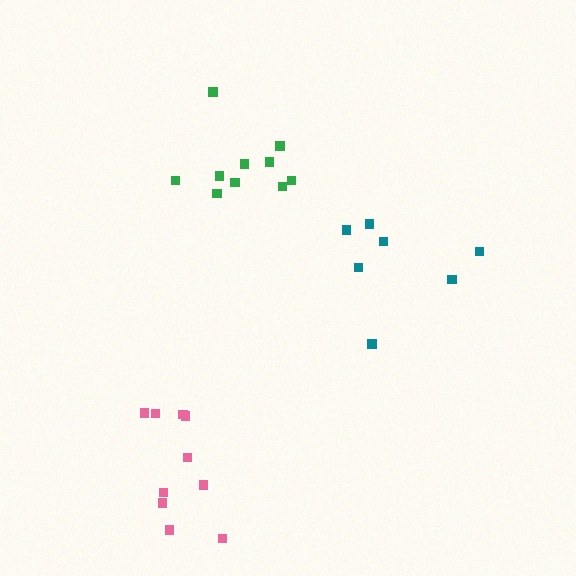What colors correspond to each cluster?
The clusters are colored: green, pink, teal.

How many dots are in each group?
Group 1: 10 dots, Group 2: 10 dots, Group 3: 7 dots (27 total).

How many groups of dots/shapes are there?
There are 3 groups.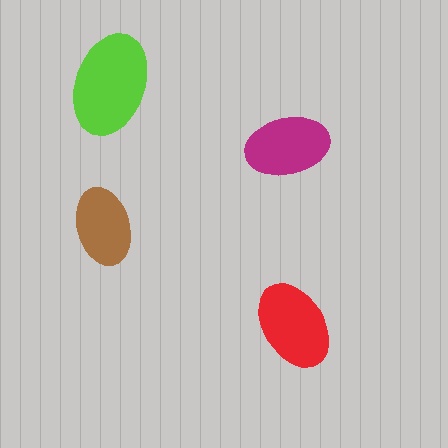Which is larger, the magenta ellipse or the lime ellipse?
The lime one.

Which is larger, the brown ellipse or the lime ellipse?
The lime one.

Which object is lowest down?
The red ellipse is bottommost.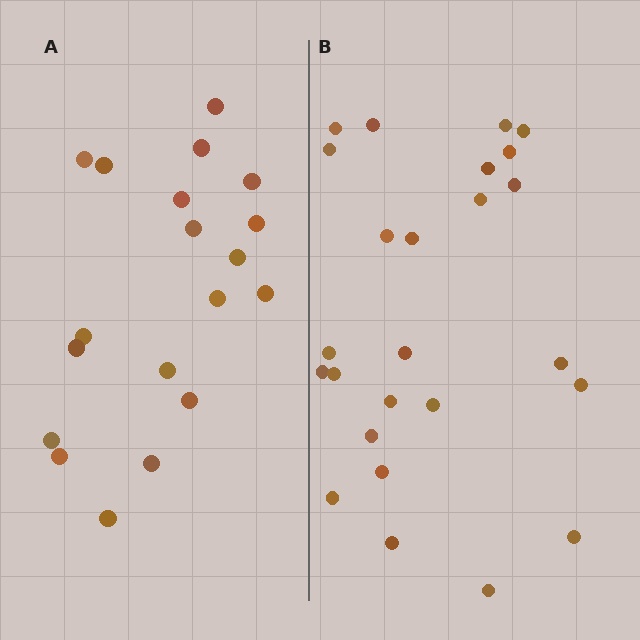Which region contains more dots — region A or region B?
Region B (the right region) has more dots.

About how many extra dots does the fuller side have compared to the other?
Region B has about 6 more dots than region A.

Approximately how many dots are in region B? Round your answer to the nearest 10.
About 20 dots. (The exact count is 25, which rounds to 20.)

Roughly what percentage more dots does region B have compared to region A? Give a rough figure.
About 30% more.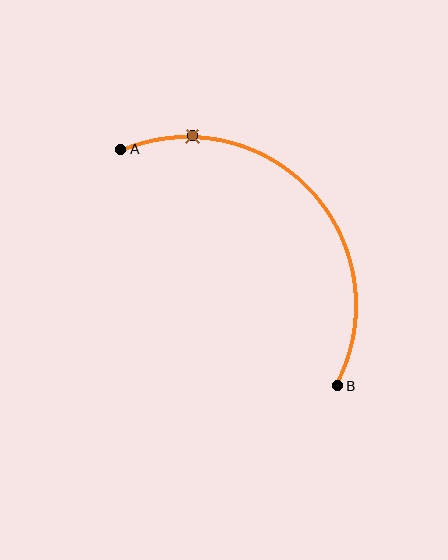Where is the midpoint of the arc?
The arc midpoint is the point on the curve farthest from the straight line joining A and B. It sits above and to the right of that line.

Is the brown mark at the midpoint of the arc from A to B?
No. The brown mark lies on the arc but is closer to endpoint A. The arc midpoint would be at the point on the curve equidistant along the arc from both A and B.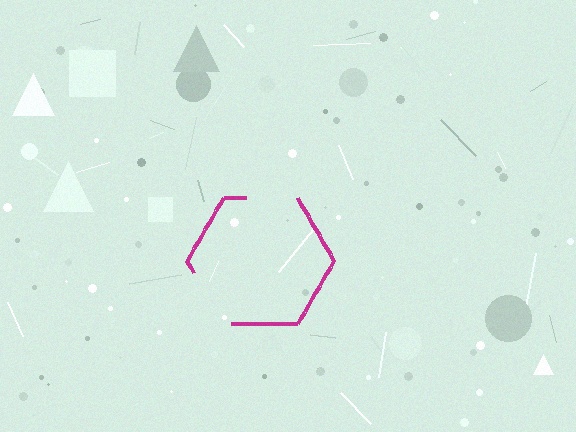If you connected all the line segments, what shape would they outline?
They would outline a hexagon.